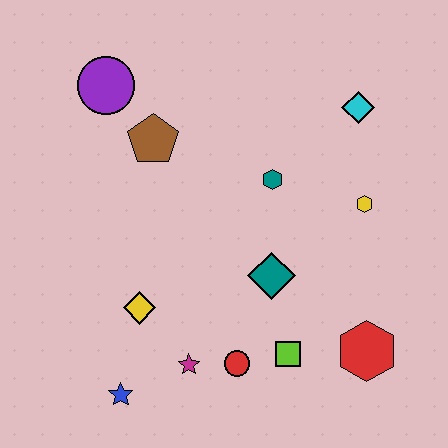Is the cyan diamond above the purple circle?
No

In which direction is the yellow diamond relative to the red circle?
The yellow diamond is to the left of the red circle.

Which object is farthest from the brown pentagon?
The red hexagon is farthest from the brown pentagon.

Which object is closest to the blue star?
The magenta star is closest to the blue star.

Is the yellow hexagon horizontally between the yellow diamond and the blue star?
No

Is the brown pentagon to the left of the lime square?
Yes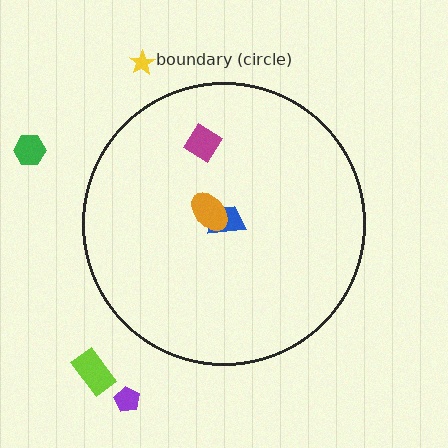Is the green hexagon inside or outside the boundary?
Outside.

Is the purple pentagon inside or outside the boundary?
Outside.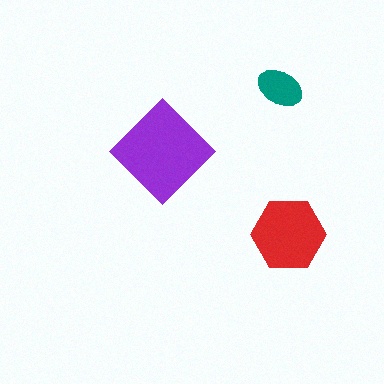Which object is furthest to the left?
The purple diamond is leftmost.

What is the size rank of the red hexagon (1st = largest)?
2nd.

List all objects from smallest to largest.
The teal ellipse, the red hexagon, the purple diamond.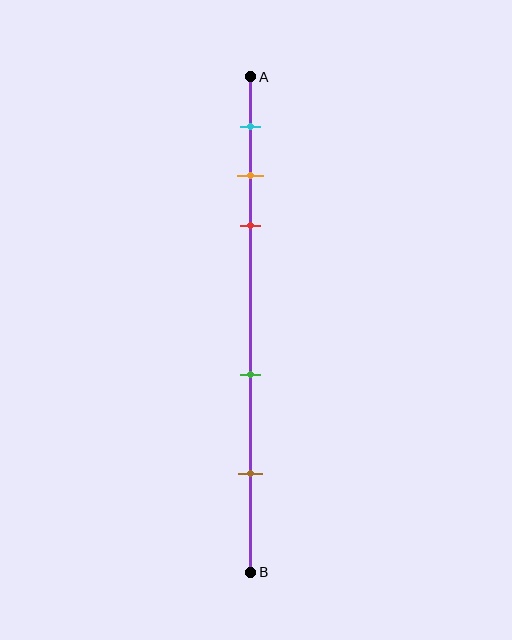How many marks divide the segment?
There are 5 marks dividing the segment.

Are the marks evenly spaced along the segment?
No, the marks are not evenly spaced.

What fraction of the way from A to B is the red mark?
The red mark is approximately 30% (0.3) of the way from A to B.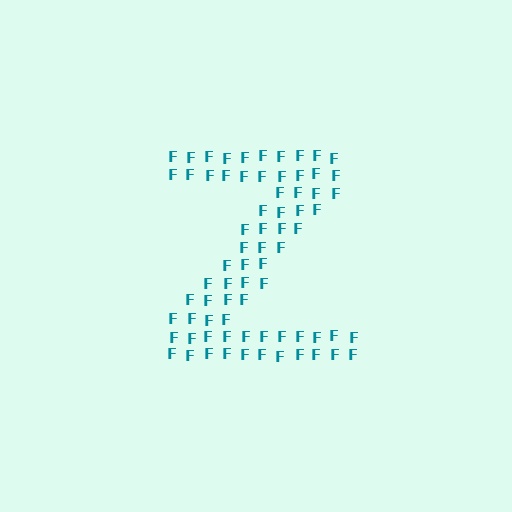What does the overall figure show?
The overall figure shows the letter Z.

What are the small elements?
The small elements are letter F's.